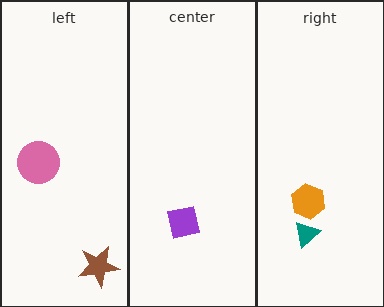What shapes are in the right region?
The teal triangle, the orange hexagon.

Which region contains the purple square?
The center region.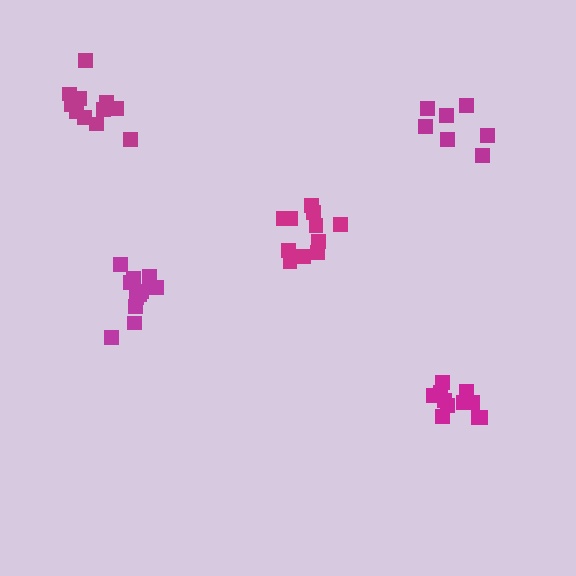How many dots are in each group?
Group 1: 7 dots, Group 2: 11 dots, Group 3: 11 dots, Group 4: 11 dots, Group 5: 11 dots (51 total).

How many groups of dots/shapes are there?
There are 5 groups.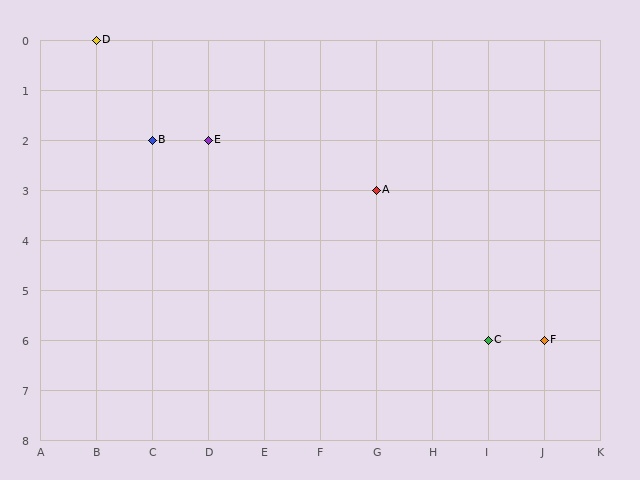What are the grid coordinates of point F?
Point F is at grid coordinates (J, 6).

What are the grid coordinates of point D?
Point D is at grid coordinates (B, 0).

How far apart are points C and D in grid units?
Points C and D are 7 columns and 6 rows apart (about 9.2 grid units diagonally).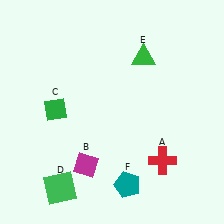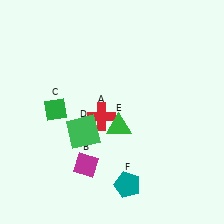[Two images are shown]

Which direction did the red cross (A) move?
The red cross (A) moved left.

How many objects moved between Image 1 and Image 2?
3 objects moved between the two images.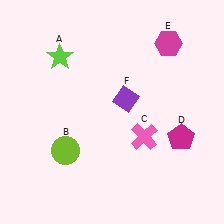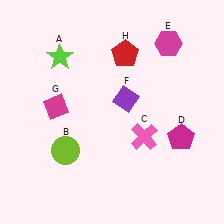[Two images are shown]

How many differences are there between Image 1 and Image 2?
There are 2 differences between the two images.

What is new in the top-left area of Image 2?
A magenta diamond (G) was added in the top-left area of Image 2.